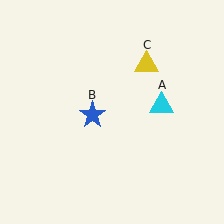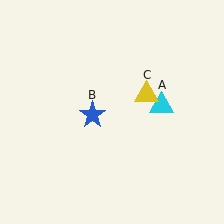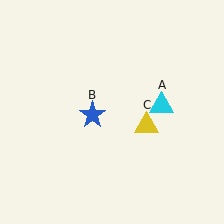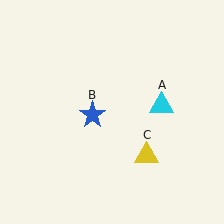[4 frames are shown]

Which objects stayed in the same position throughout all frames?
Cyan triangle (object A) and blue star (object B) remained stationary.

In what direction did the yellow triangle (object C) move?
The yellow triangle (object C) moved down.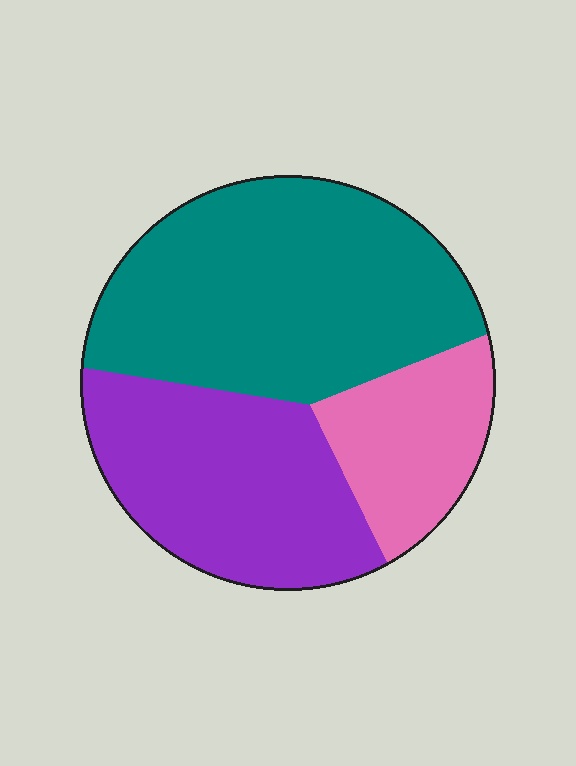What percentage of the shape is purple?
Purple takes up between a quarter and a half of the shape.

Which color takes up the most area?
Teal, at roughly 50%.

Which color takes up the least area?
Pink, at roughly 20%.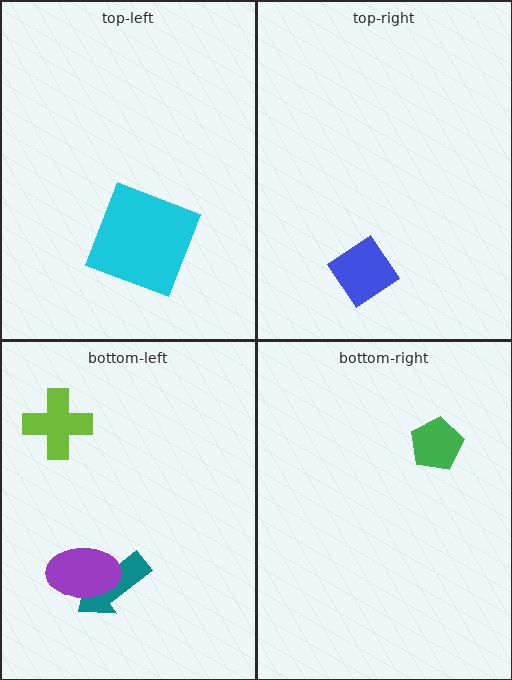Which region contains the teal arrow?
The bottom-left region.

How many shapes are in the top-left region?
1.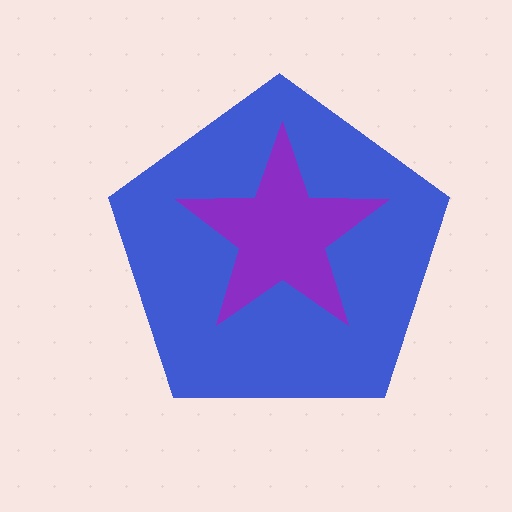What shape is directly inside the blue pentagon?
The purple star.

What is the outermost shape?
The blue pentagon.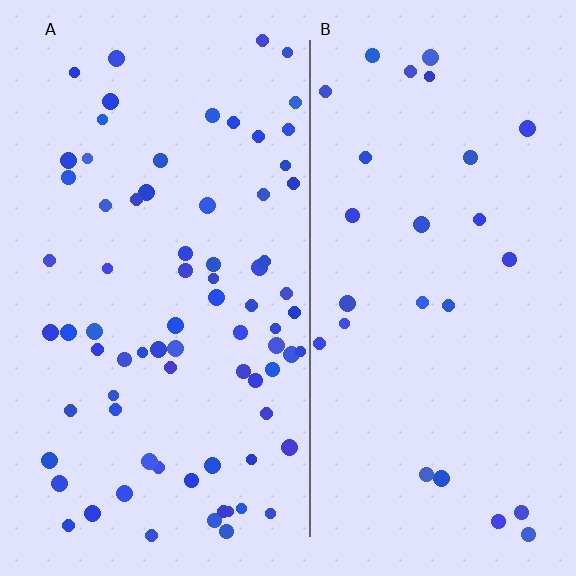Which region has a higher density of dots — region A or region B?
A (the left).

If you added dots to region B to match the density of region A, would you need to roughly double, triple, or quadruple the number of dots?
Approximately triple.